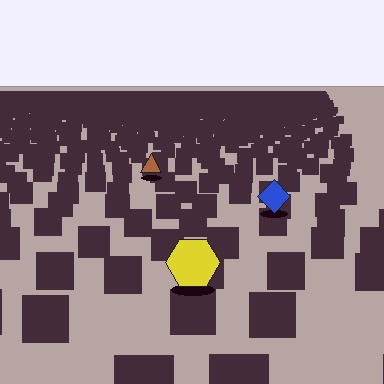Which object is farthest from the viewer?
The brown triangle is farthest from the viewer. It appears smaller and the ground texture around it is denser.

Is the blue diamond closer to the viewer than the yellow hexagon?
No. The yellow hexagon is closer — you can tell from the texture gradient: the ground texture is coarser near it.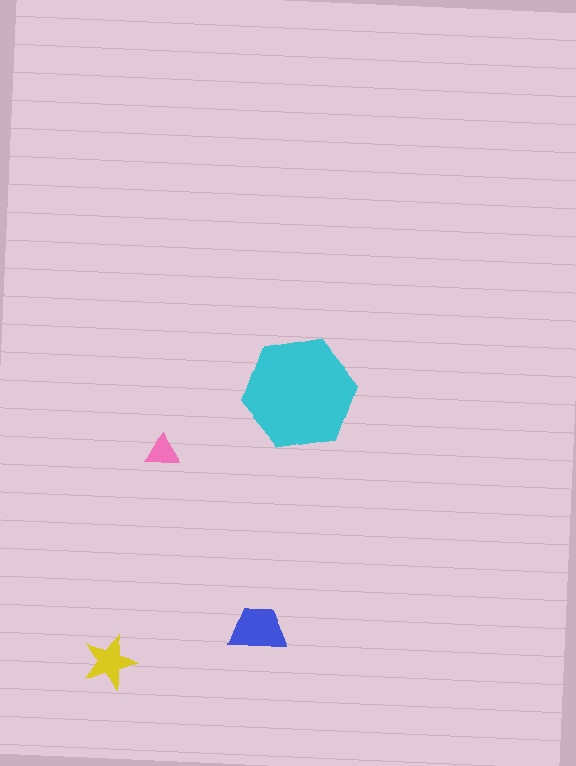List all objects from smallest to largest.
The pink triangle, the yellow star, the blue trapezoid, the cyan hexagon.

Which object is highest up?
The cyan hexagon is topmost.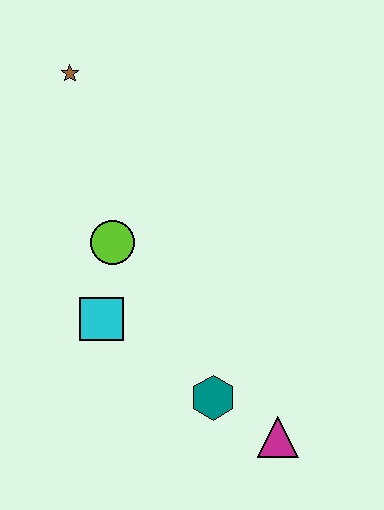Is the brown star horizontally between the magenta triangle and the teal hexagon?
No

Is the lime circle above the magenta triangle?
Yes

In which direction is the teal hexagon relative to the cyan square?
The teal hexagon is to the right of the cyan square.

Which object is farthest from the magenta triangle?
The brown star is farthest from the magenta triangle.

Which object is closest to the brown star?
The lime circle is closest to the brown star.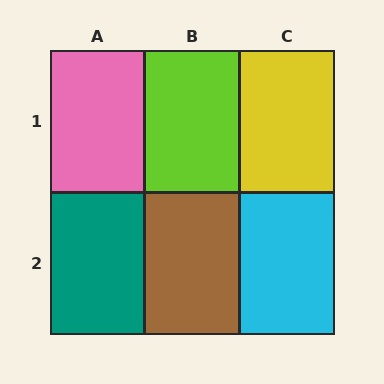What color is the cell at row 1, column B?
Lime.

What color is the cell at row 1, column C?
Yellow.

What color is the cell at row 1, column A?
Pink.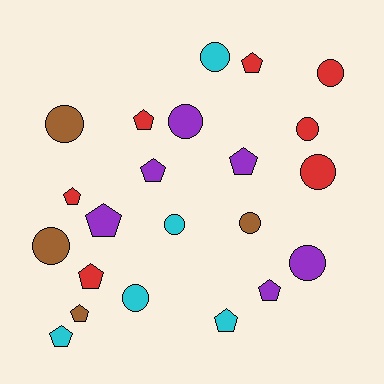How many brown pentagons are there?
There is 1 brown pentagon.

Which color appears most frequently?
Red, with 7 objects.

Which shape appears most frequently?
Circle, with 11 objects.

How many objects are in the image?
There are 22 objects.